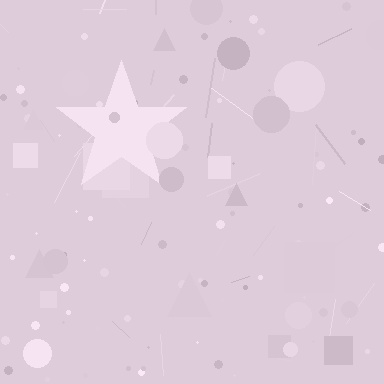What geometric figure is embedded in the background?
A star is embedded in the background.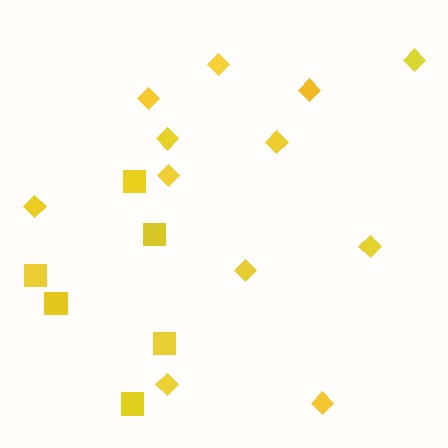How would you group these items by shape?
There are 2 groups: one group of squares (6) and one group of diamonds (12).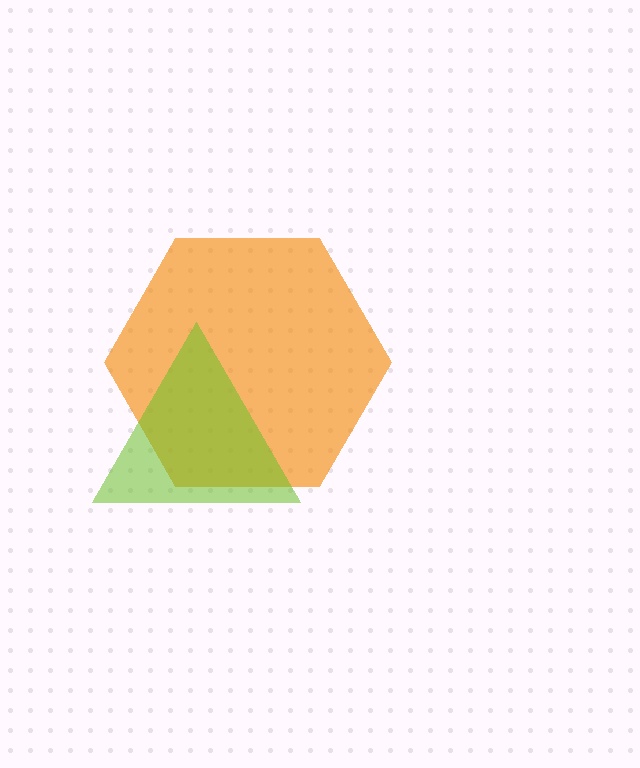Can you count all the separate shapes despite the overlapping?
Yes, there are 2 separate shapes.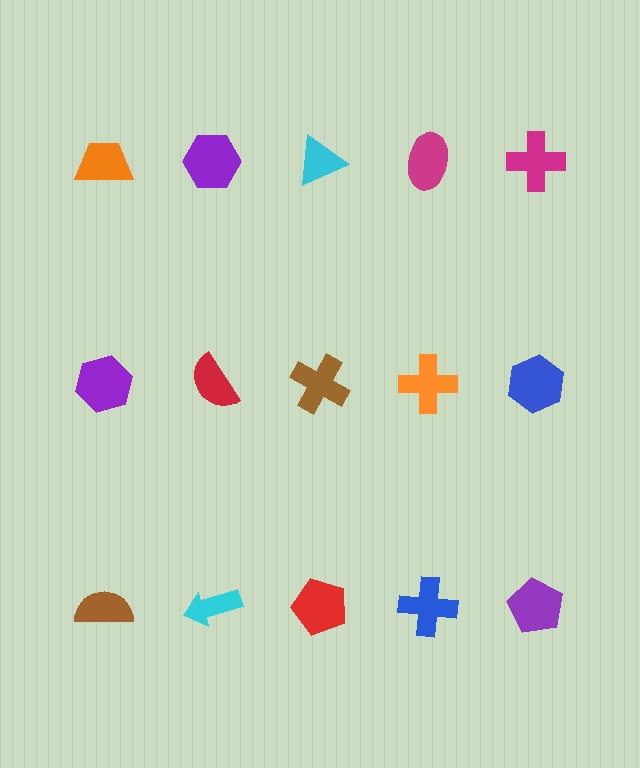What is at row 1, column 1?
An orange trapezoid.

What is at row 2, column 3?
A brown cross.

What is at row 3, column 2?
A cyan arrow.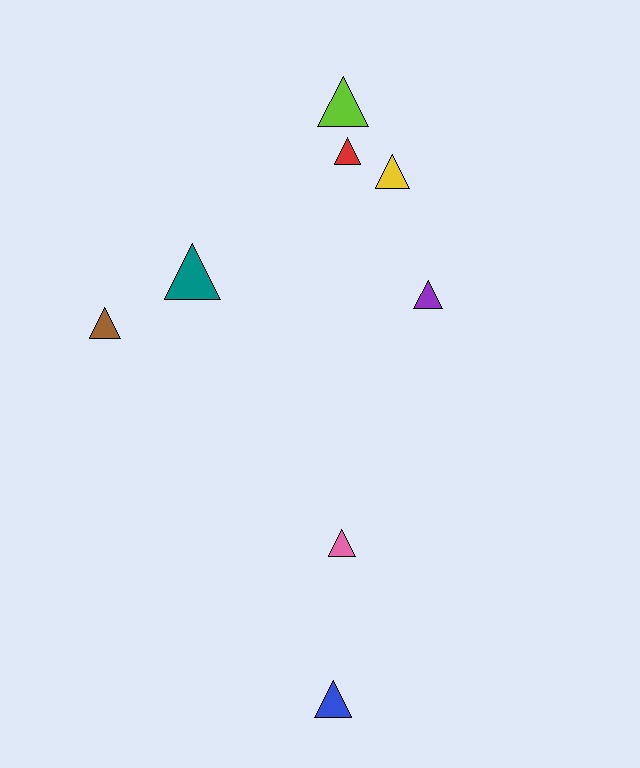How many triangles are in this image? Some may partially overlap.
There are 8 triangles.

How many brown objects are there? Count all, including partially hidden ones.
There is 1 brown object.